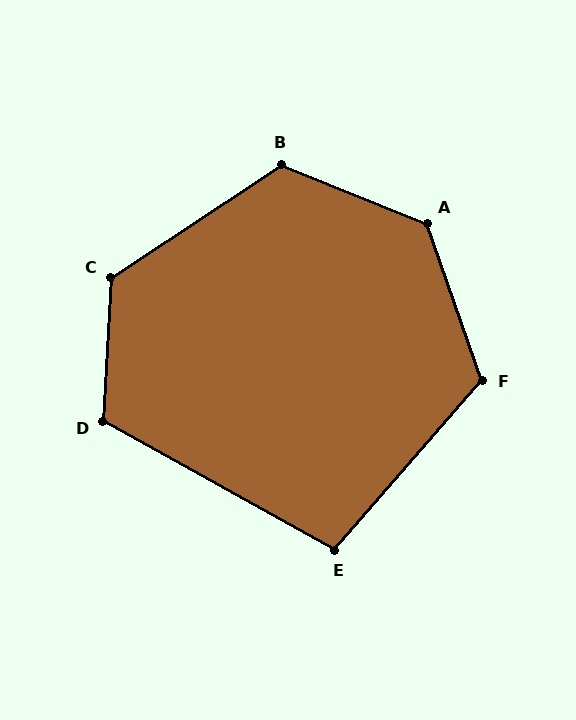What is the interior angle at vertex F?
Approximately 120 degrees (obtuse).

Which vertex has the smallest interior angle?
E, at approximately 102 degrees.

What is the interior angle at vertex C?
Approximately 127 degrees (obtuse).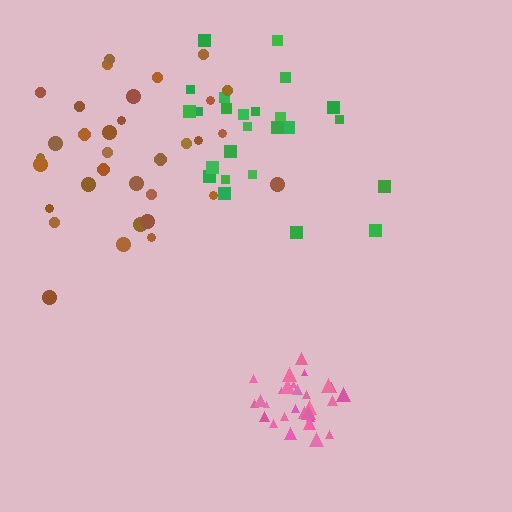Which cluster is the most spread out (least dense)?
Brown.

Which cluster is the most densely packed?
Pink.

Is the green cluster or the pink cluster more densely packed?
Pink.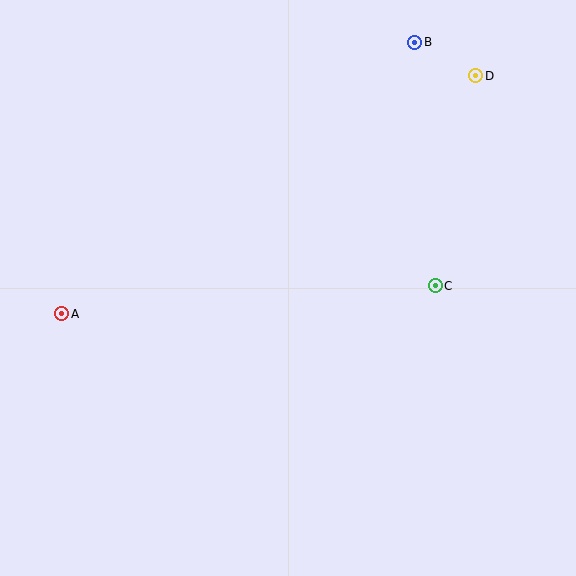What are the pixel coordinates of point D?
Point D is at (476, 76).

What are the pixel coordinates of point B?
Point B is at (415, 42).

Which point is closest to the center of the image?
Point C at (435, 286) is closest to the center.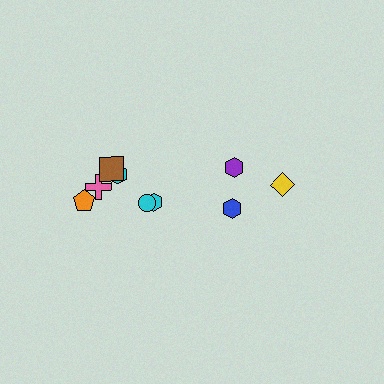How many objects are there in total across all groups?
There are 9 objects.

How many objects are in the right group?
There are 3 objects.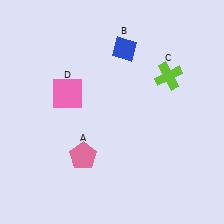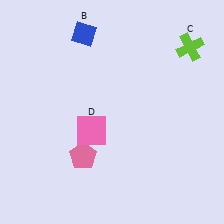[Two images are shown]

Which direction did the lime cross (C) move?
The lime cross (C) moved up.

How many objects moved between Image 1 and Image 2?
3 objects moved between the two images.